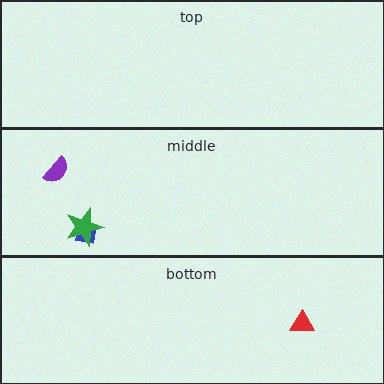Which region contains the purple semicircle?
The middle region.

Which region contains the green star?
The middle region.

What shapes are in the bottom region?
The red triangle.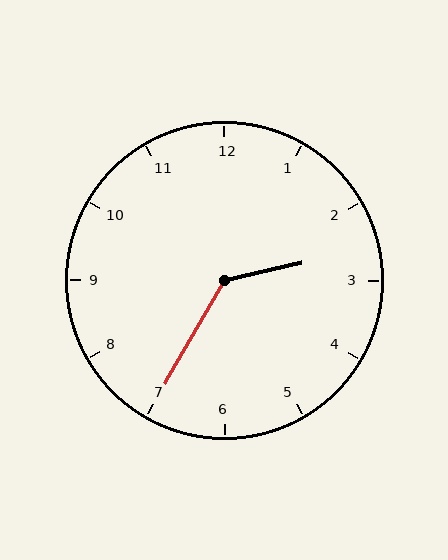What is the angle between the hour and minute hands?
Approximately 132 degrees.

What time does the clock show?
2:35.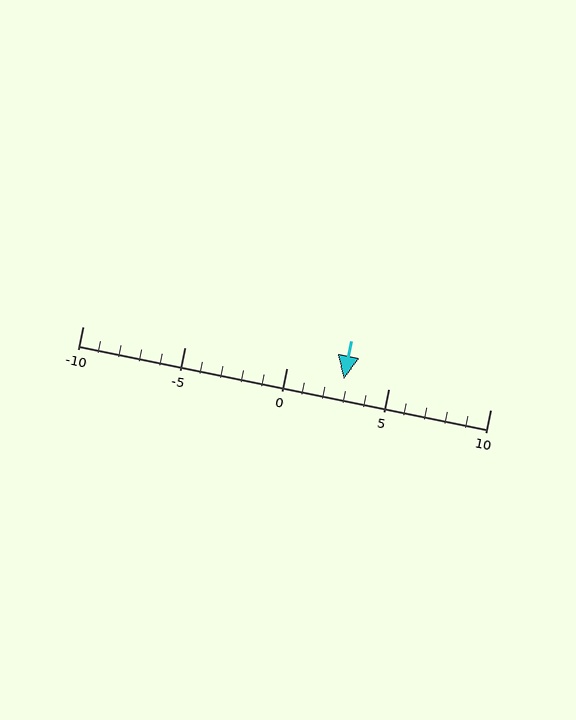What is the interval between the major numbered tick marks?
The major tick marks are spaced 5 units apart.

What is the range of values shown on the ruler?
The ruler shows values from -10 to 10.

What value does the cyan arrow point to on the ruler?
The cyan arrow points to approximately 3.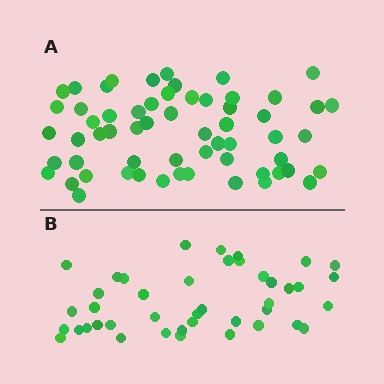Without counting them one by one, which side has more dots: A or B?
Region A (the top region) has more dots.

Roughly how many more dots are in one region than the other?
Region A has approximately 20 more dots than region B.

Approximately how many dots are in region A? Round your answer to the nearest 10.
About 60 dots.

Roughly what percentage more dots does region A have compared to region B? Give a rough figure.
About 45% more.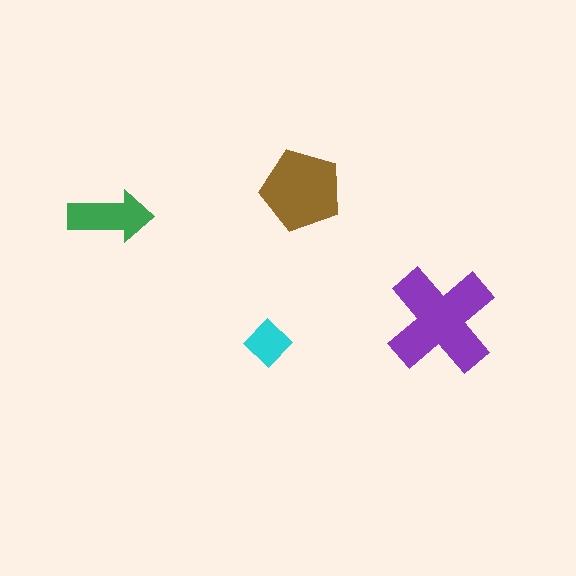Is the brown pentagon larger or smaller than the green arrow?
Larger.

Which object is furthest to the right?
The purple cross is rightmost.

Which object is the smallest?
The cyan diamond.